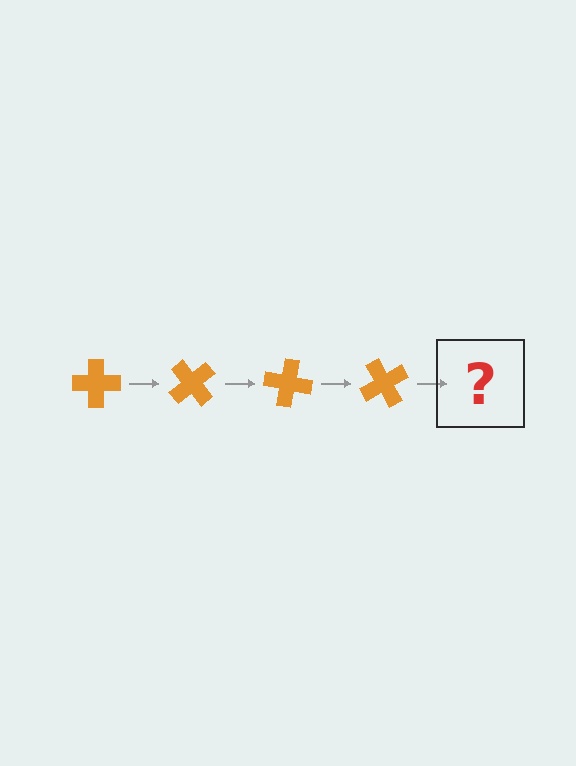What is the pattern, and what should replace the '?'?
The pattern is that the cross rotates 50 degrees each step. The '?' should be an orange cross rotated 200 degrees.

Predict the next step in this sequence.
The next step is an orange cross rotated 200 degrees.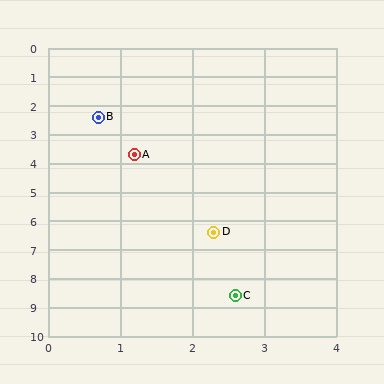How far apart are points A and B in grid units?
Points A and B are about 1.4 grid units apart.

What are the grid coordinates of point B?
Point B is at approximately (0.7, 2.4).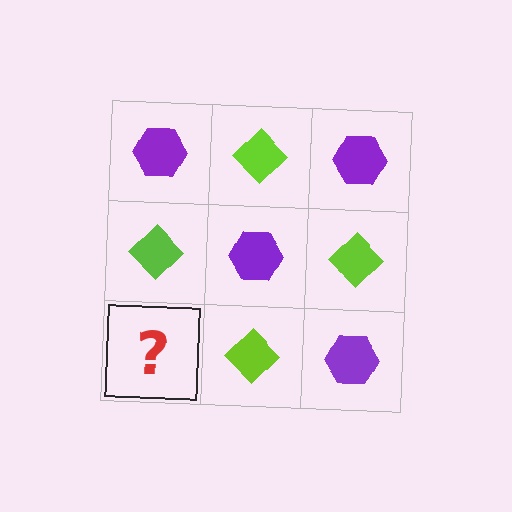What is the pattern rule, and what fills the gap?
The rule is that it alternates purple hexagon and lime diamond in a checkerboard pattern. The gap should be filled with a purple hexagon.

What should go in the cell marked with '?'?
The missing cell should contain a purple hexagon.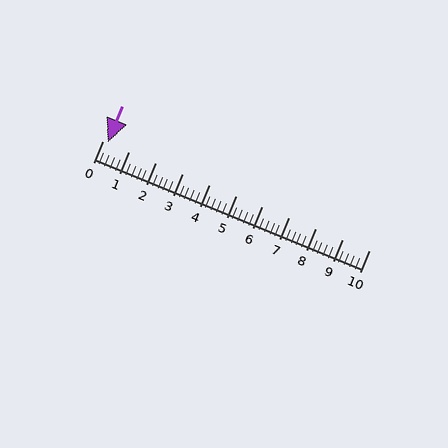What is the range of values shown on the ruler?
The ruler shows values from 0 to 10.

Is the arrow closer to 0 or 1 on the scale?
The arrow is closer to 0.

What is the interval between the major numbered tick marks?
The major tick marks are spaced 1 units apart.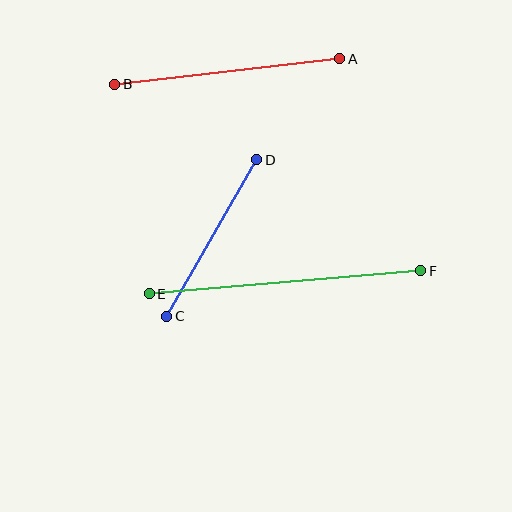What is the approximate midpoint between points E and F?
The midpoint is at approximately (285, 282) pixels.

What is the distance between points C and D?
The distance is approximately 181 pixels.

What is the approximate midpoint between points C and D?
The midpoint is at approximately (212, 238) pixels.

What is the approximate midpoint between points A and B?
The midpoint is at approximately (227, 72) pixels.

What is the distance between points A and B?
The distance is approximately 226 pixels.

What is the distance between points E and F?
The distance is approximately 272 pixels.